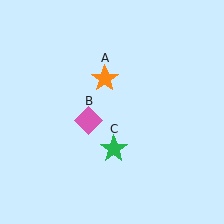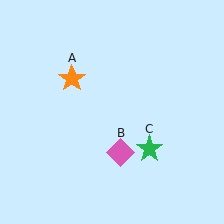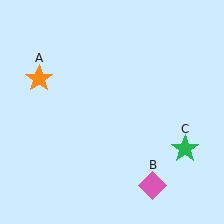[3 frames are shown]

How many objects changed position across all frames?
3 objects changed position: orange star (object A), pink diamond (object B), green star (object C).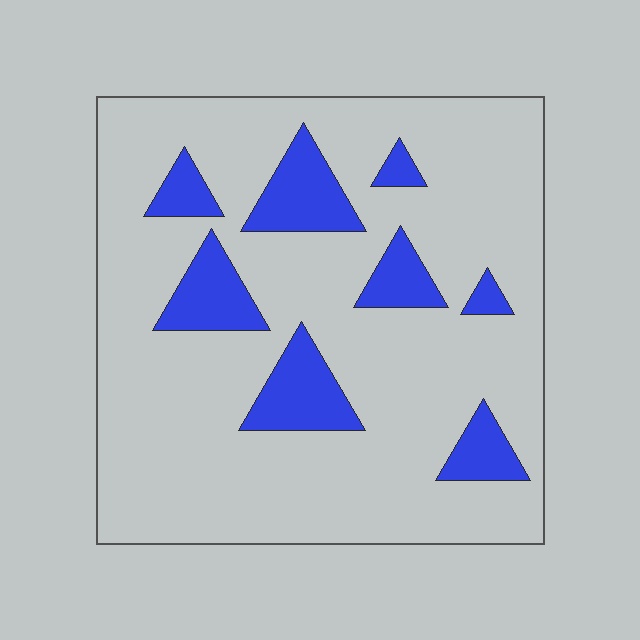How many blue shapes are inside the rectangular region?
8.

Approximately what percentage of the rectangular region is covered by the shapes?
Approximately 15%.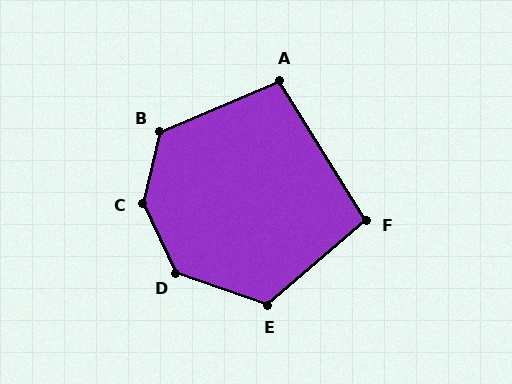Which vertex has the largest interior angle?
C, at approximately 141 degrees.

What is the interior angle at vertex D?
Approximately 135 degrees (obtuse).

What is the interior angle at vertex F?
Approximately 99 degrees (obtuse).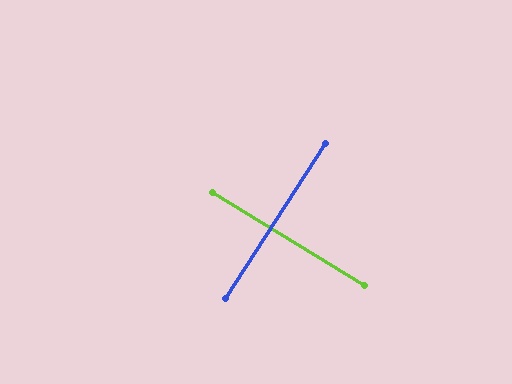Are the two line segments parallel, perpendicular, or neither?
Perpendicular — they meet at approximately 89°.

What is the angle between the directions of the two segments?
Approximately 89 degrees.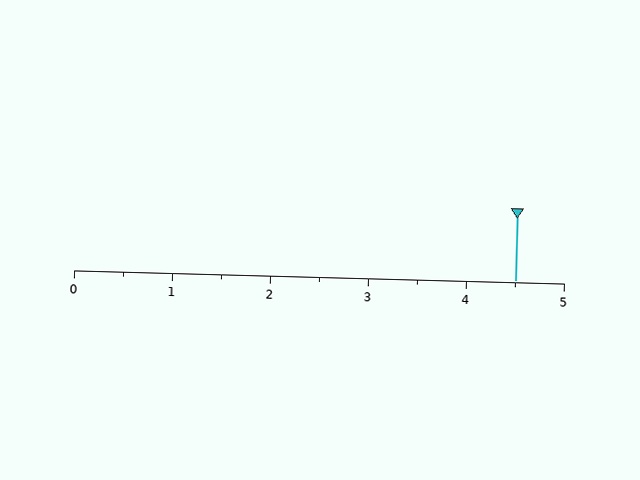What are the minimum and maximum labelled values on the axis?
The axis runs from 0 to 5.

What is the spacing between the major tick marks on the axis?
The major ticks are spaced 1 apart.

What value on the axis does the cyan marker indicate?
The marker indicates approximately 4.5.